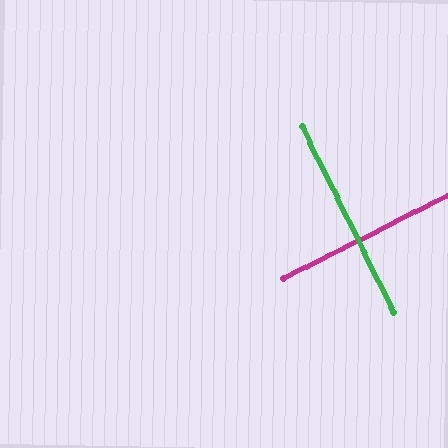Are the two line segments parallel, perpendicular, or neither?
Perpendicular — they meet at approximately 89°.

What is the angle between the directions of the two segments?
Approximately 89 degrees.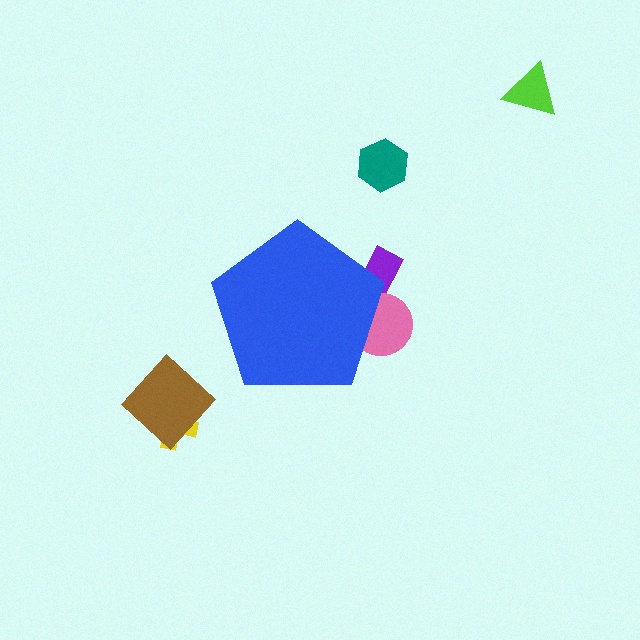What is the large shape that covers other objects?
A blue pentagon.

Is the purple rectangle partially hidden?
Yes, the purple rectangle is partially hidden behind the blue pentagon.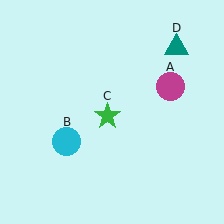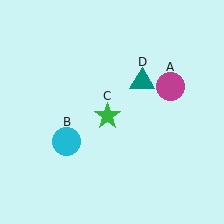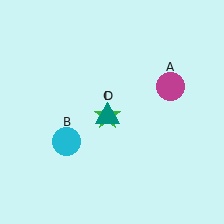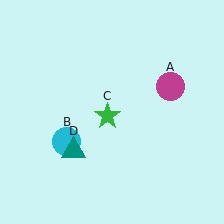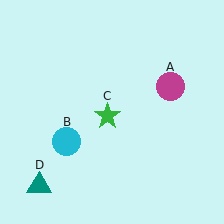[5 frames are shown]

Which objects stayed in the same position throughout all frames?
Magenta circle (object A) and cyan circle (object B) and green star (object C) remained stationary.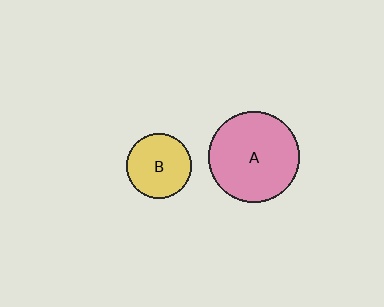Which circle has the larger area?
Circle A (pink).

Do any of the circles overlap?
No, none of the circles overlap.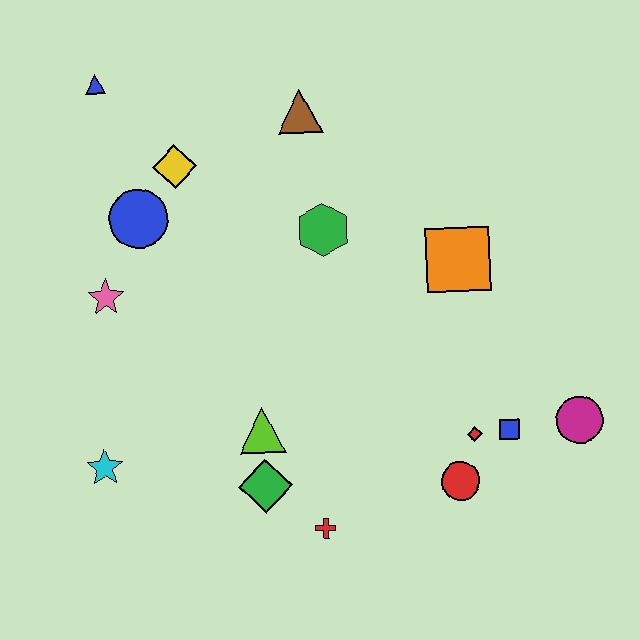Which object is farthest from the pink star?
The magenta circle is farthest from the pink star.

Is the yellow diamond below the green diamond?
No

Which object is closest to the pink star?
The blue circle is closest to the pink star.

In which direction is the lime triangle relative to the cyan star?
The lime triangle is to the right of the cyan star.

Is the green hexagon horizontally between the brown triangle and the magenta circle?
Yes